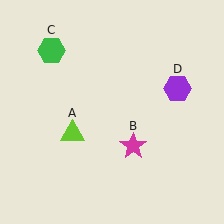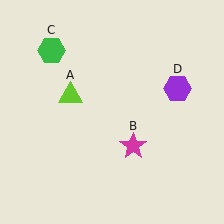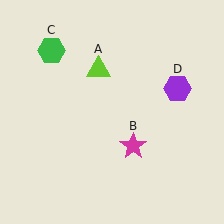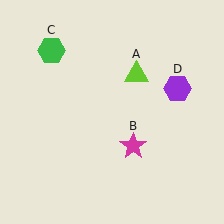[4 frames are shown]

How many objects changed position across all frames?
1 object changed position: lime triangle (object A).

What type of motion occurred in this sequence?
The lime triangle (object A) rotated clockwise around the center of the scene.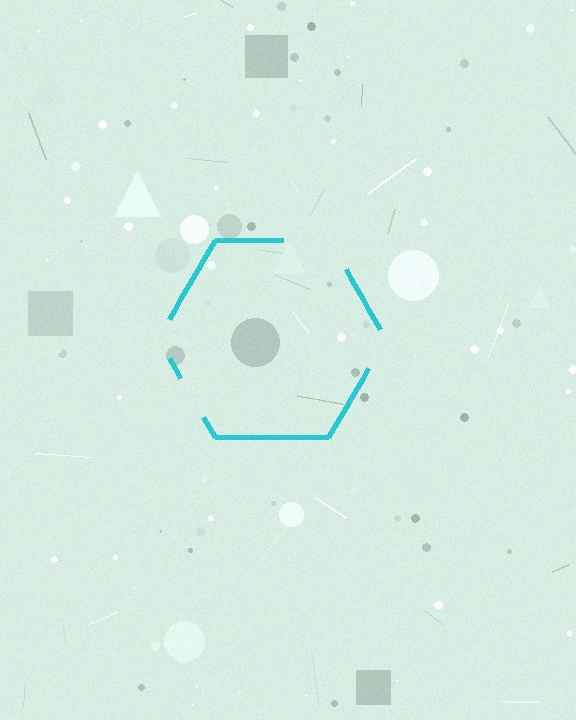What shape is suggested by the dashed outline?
The dashed outline suggests a hexagon.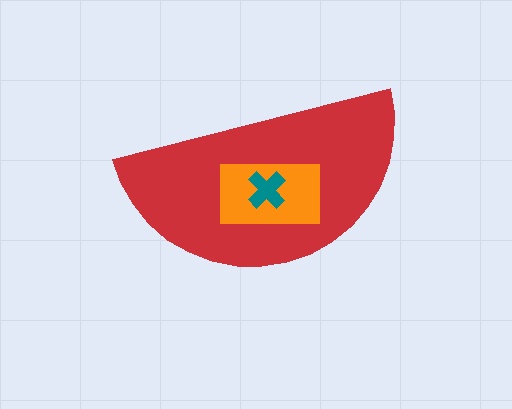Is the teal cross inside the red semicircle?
Yes.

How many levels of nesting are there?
3.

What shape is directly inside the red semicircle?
The orange rectangle.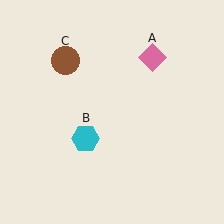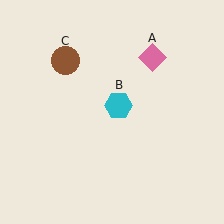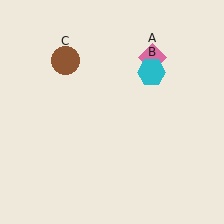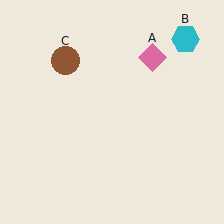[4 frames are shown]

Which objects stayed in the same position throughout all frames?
Pink diamond (object A) and brown circle (object C) remained stationary.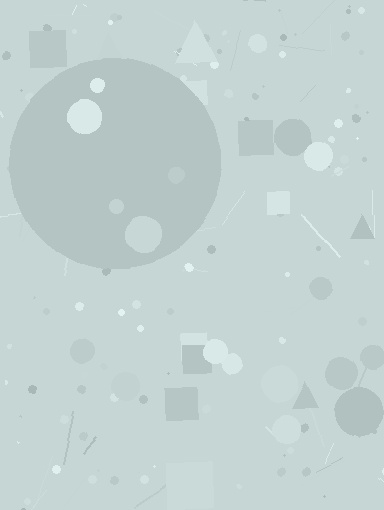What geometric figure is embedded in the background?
A circle is embedded in the background.